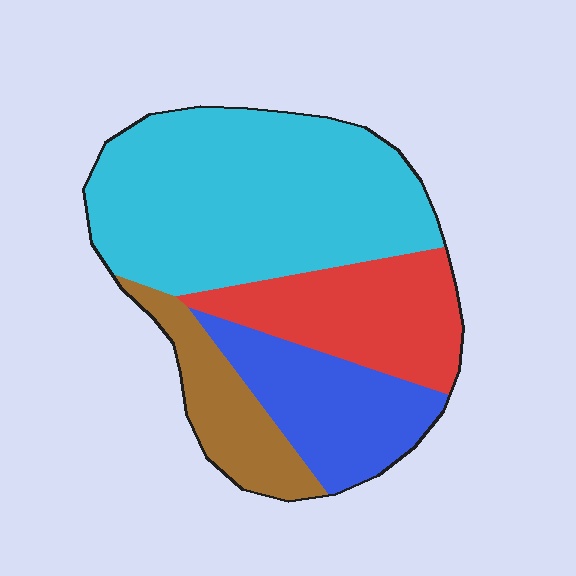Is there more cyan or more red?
Cyan.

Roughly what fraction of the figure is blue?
Blue takes up about one fifth (1/5) of the figure.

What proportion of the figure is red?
Red takes up less than a quarter of the figure.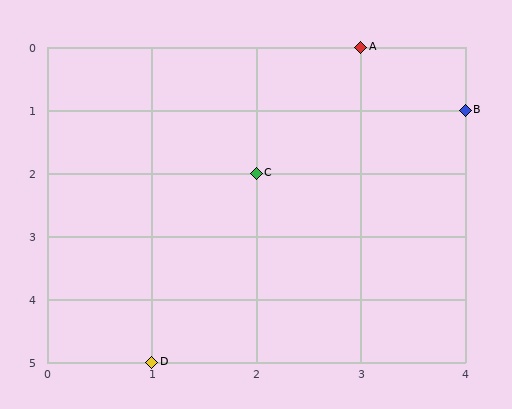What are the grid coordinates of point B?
Point B is at grid coordinates (4, 1).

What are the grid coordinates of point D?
Point D is at grid coordinates (1, 5).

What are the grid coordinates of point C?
Point C is at grid coordinates (2, 2).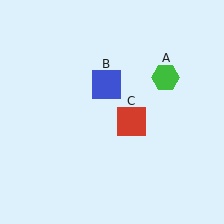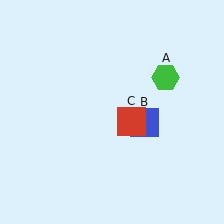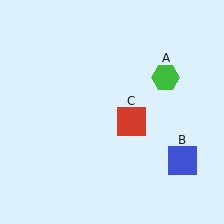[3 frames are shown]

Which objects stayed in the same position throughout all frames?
Green hexagon (object A) and red square (object C) remained stationary.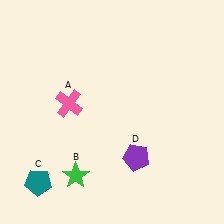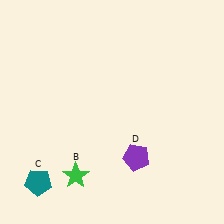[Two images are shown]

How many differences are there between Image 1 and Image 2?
There is 1 difference between the two images.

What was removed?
The pink cross (A) was removed in Image 2.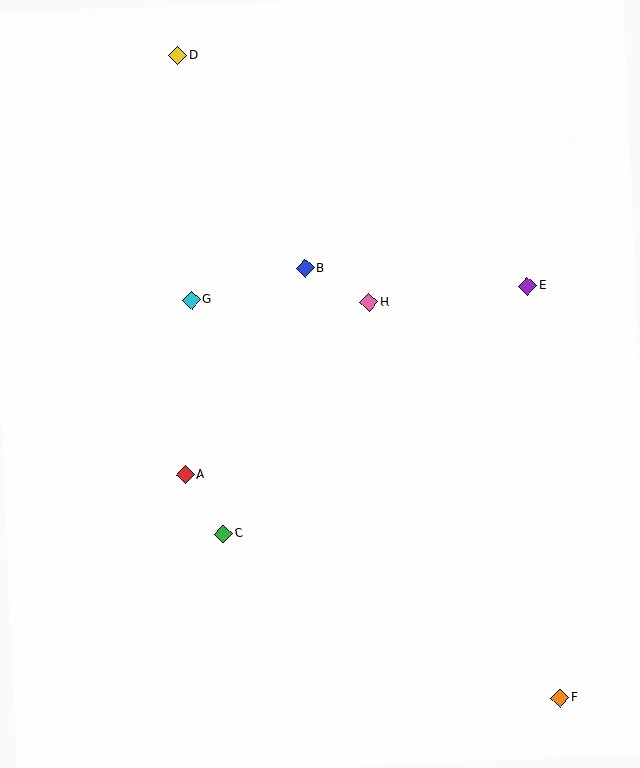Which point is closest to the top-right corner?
Point E is closest to the top-right corner.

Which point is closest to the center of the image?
Point H at (369, 302) is closest to the center.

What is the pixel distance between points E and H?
The distance between E and H is 159 pixels.